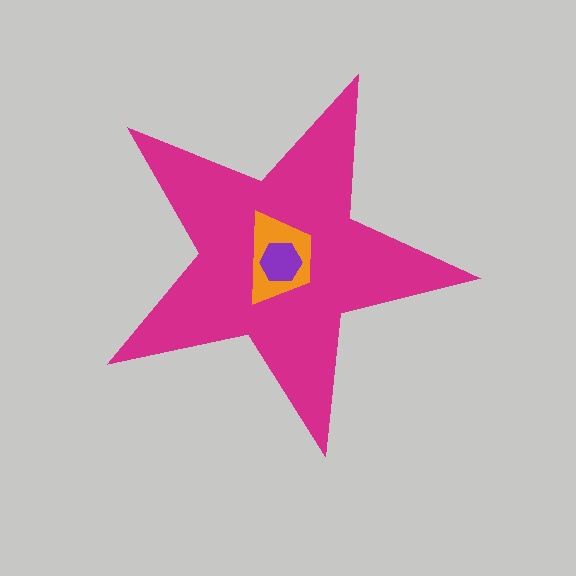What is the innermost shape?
The purple hexagon.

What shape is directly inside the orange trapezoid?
The purple hexagon.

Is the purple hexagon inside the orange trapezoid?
Yes.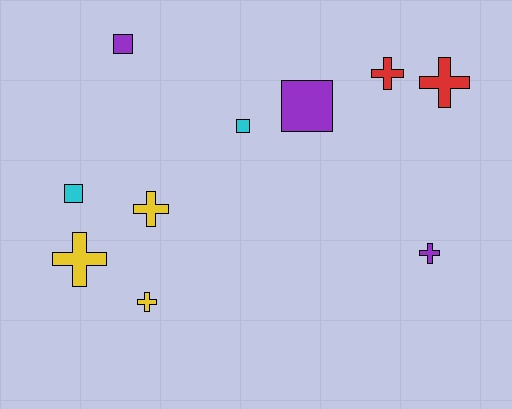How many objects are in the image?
There are 10 objects.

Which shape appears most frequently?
Cross, with 6 objects.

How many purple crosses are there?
There is 1 purple cross.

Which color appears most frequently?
Yellow, with 3 objects.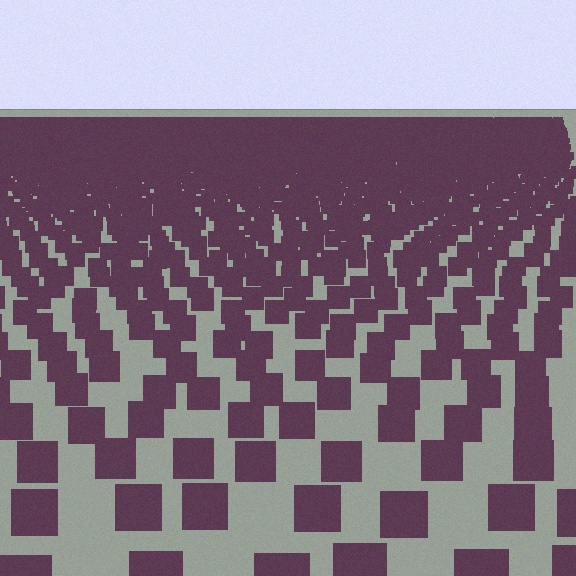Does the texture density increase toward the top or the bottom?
Density increases toward the top.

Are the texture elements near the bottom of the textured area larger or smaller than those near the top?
Larger. Near the bottom, elements are closer to the viewer and appear at a bigger on-screen size.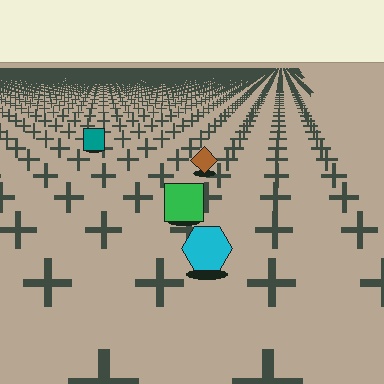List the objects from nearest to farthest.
From nearest to farthest: the cyan hexagon, the green square, the brown diamond, the teal square.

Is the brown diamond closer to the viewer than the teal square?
Yes. The brown diamond is closer — you can tell from the texture gradient: the ground texture is coarser near it.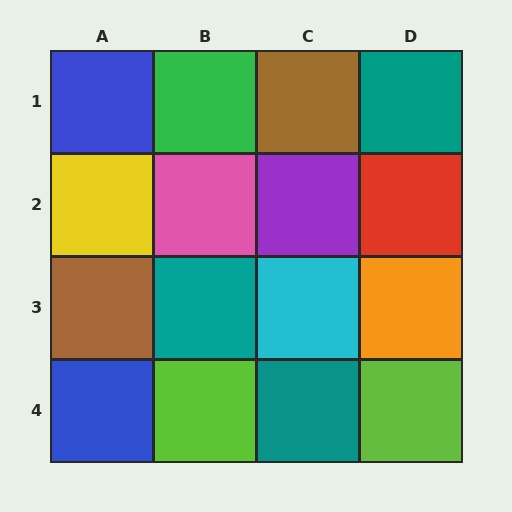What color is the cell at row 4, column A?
Blue.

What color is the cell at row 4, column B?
Lime.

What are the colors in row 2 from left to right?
Yellow, pink, purple, red.